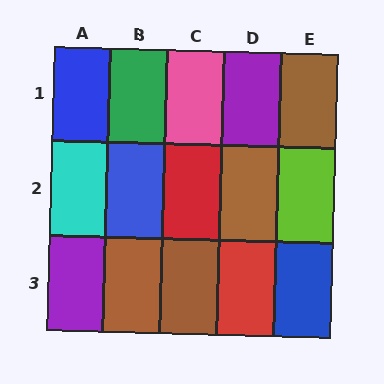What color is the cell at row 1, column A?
Blue.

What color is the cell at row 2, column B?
Blue.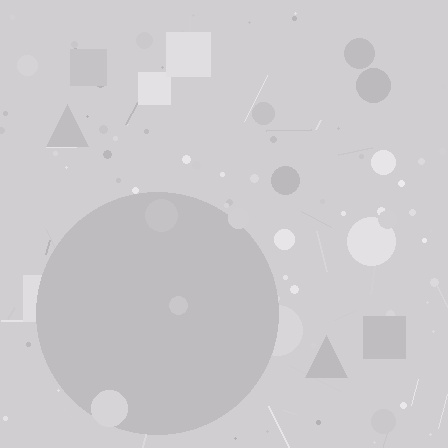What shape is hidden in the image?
A circle is hidden in the image.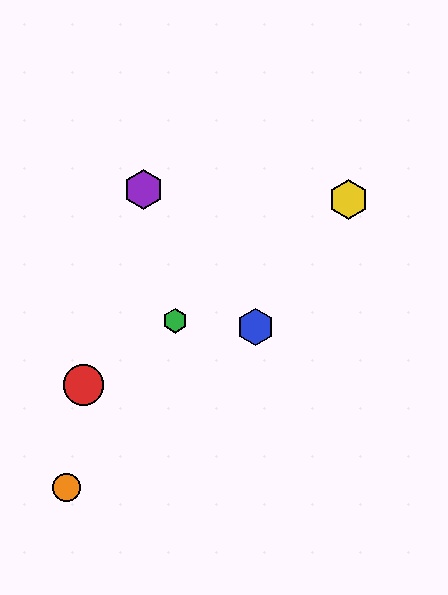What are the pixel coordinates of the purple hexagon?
The purple hexagon is at (144, 190).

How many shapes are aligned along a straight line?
3 shapes (the red circle, the green hexagon, the yellow hexagon) are aligned along a straight line.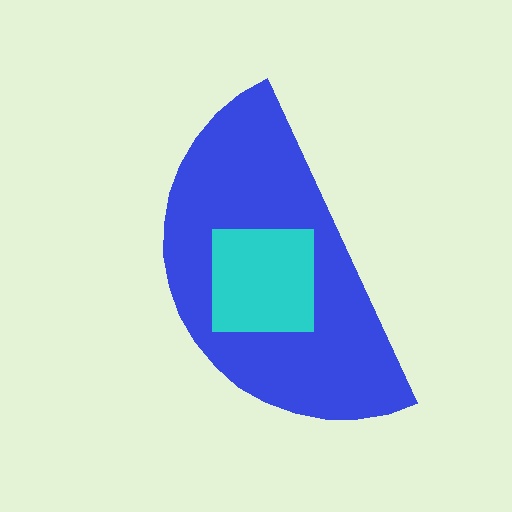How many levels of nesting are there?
2.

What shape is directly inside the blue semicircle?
The cyan square.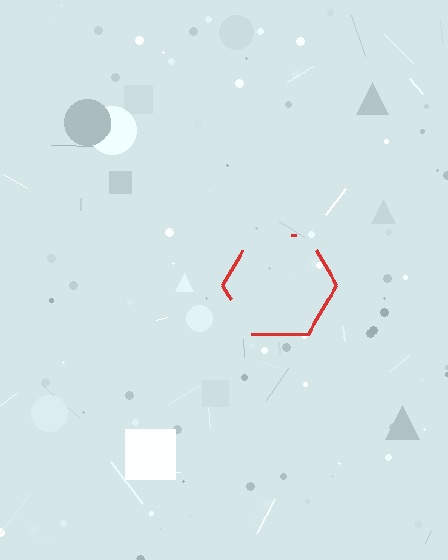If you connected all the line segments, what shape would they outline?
They would outline a hexagon.